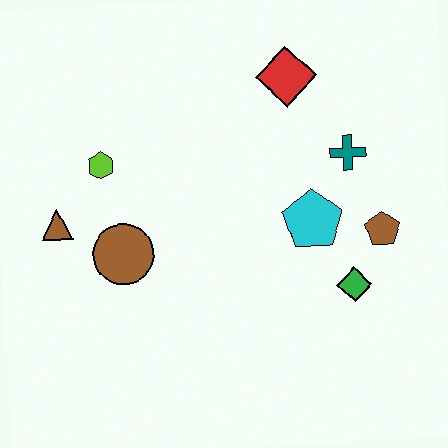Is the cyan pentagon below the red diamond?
Yes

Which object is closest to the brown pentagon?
The green diamond is closest to the brown pentagon.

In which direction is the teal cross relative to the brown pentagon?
The teal cross is above the brown pentagon.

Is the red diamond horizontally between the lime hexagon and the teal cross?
Yes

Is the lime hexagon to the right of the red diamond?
No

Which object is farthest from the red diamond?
The brown triangle is farthest from the red diamond.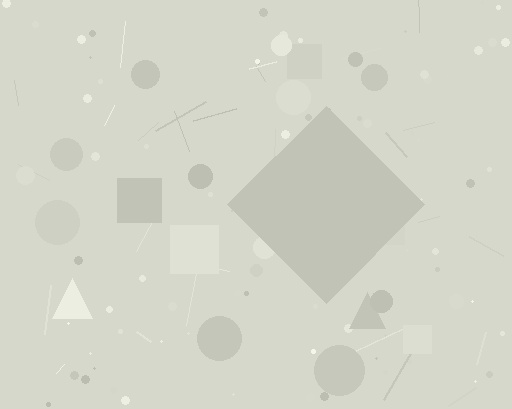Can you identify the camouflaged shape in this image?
The camouflaged shape is a diamond.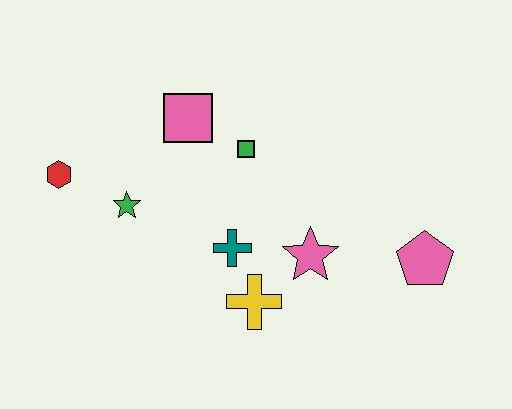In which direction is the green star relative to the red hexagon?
The green star is to the right of the red hexagon.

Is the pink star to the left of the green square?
No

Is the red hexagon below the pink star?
No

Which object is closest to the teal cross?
The yellow cross is closest to the teal cross.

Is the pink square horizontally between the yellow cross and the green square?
No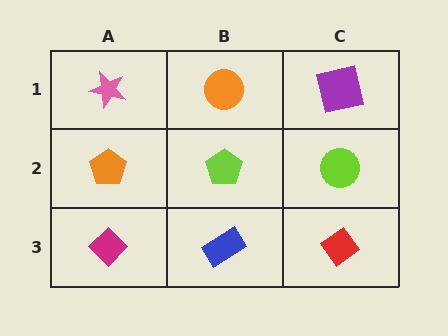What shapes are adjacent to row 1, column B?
A lime pentagon (row 2, column B), a pink star (row 1, column A), a purple square (row 1, column C).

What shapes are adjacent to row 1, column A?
An orange pentagon (row 2, column A), an orange circle (row 1, column B).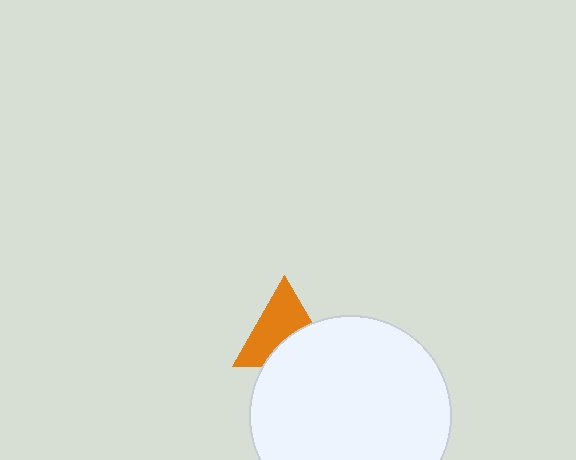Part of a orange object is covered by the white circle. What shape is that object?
It is a triangle.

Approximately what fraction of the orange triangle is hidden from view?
Roughly 40% of the orange triangle is hidden behind the white circle.